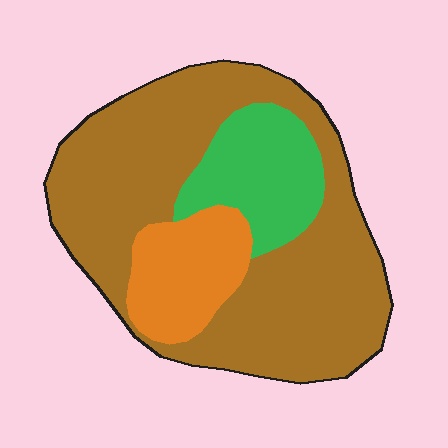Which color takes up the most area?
Brown, at roughly 65%.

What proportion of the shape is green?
Green takes up about one sixth (1/6) of the shape.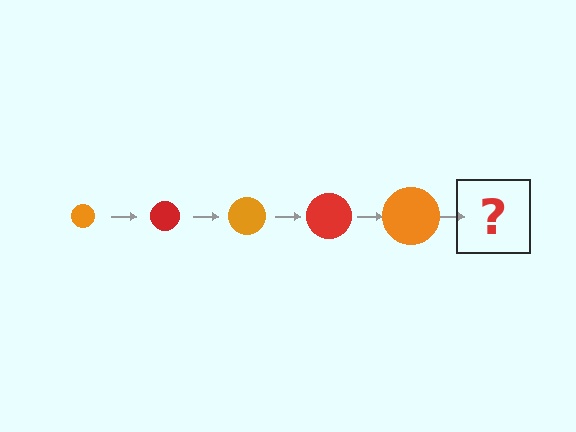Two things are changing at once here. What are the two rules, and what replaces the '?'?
The two rules are that the circle grows larger each step and the color cycles through orange and red. The '?' should be a red circle, larger than the previous one.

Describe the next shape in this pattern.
It should be a red circle, larger than the previous one.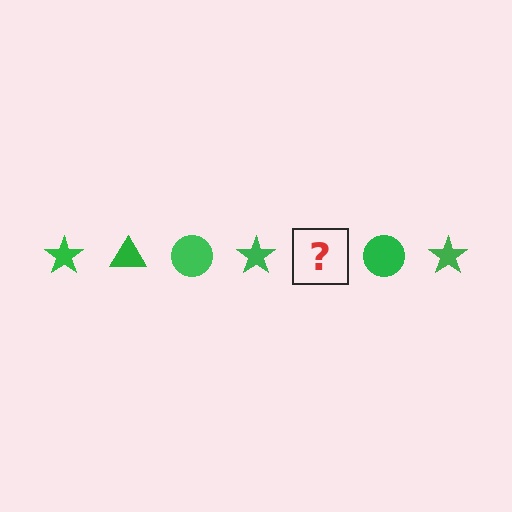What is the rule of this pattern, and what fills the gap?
The rule is that the pattern cycles through star, triangle, circle shapes in green. The gap should be filled with a green triangle.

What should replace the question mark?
The question mark should be replaced with a green triangle.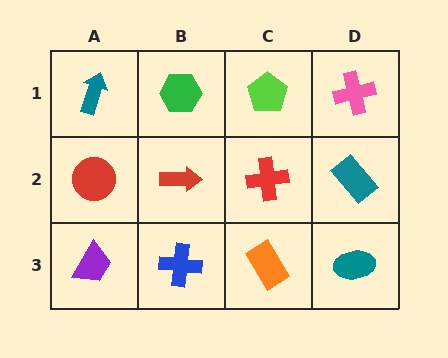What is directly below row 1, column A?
A red circle.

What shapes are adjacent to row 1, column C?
A red cross (row 2, column C), a green hexagon (row 1, column B), a pink cross (row 1, column D).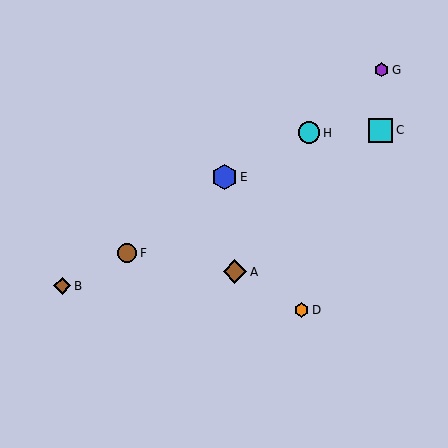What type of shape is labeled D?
Shape D is an orange hexagon.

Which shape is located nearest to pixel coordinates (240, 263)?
The brown diamond (labeled A) at (235, 272) is nearest to that location.